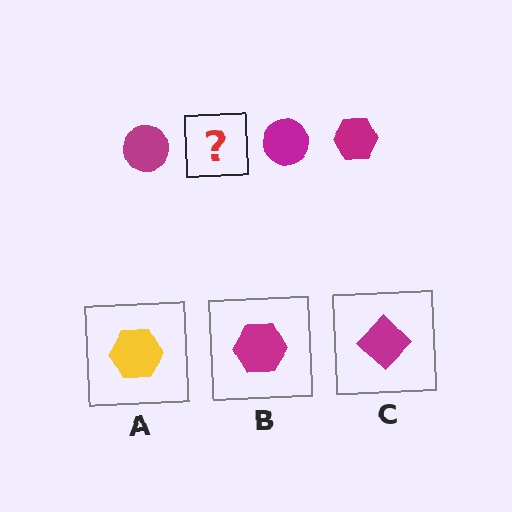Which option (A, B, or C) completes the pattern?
B.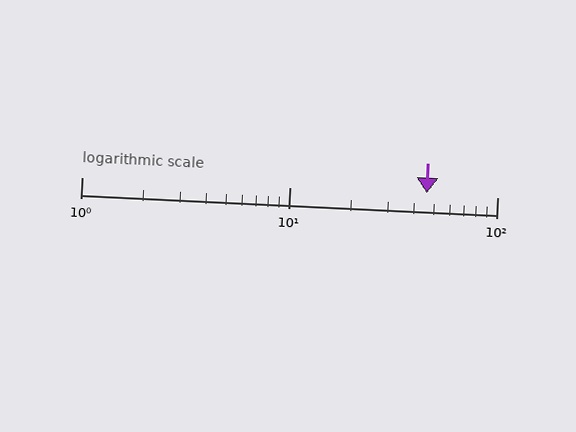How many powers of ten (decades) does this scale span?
The scale spans 2 decades, from 1 to 100.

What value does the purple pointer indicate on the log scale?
The pointer indicates approximately 46.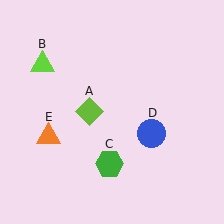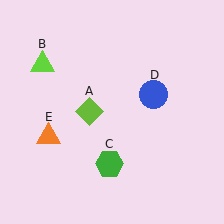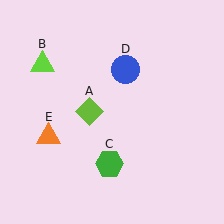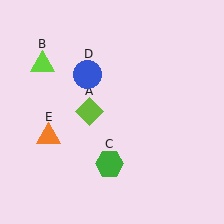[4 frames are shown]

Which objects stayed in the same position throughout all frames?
Lime diamond (object A) and lime triangle (object B) and green hexagon (object C) and orange triangle (object E) remained stationary.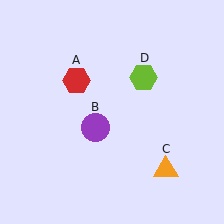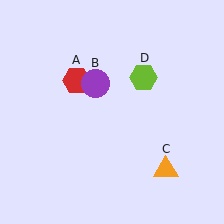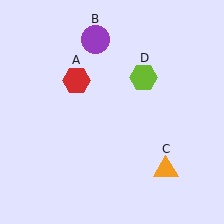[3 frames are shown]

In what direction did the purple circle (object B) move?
The purple circle (object B) moved up.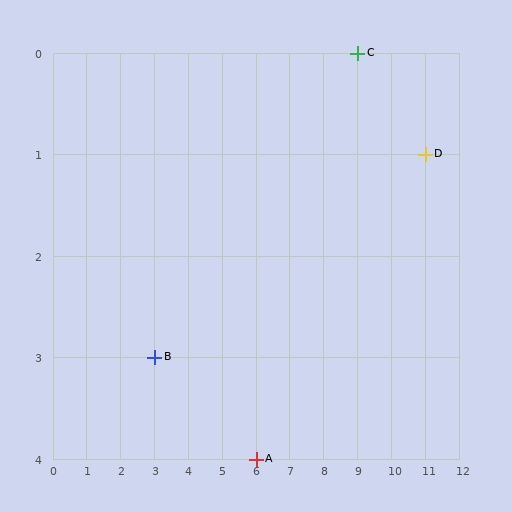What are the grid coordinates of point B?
Point B is at grid coordinates (3, 3).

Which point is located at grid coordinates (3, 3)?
Point B is at (3, 3).